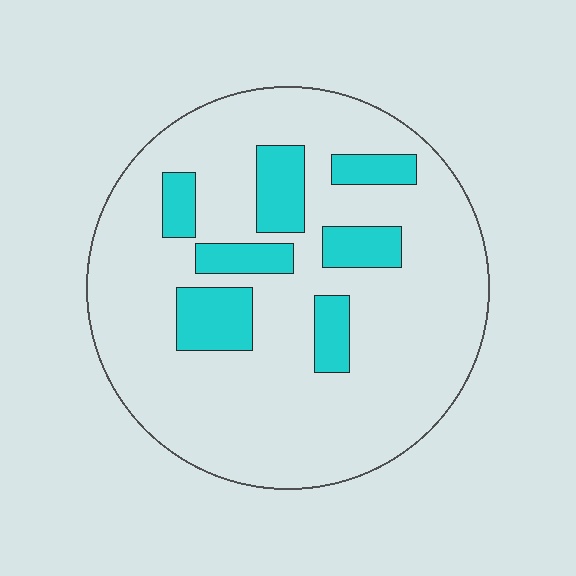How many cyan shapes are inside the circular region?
7.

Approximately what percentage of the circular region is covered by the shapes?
Approximately 20%.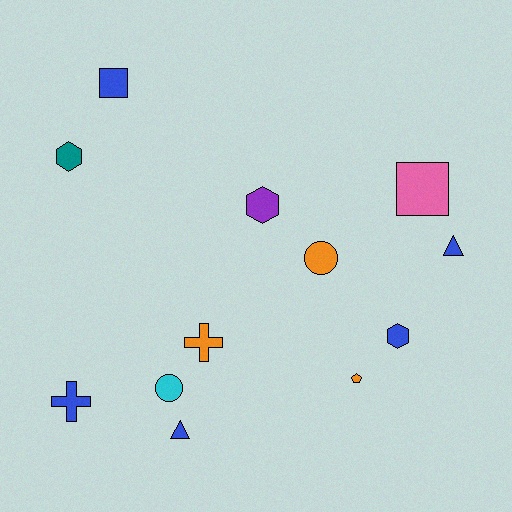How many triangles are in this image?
There are 2 triangles.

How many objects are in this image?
There are 12 objects.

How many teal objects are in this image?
There is 1 teal object.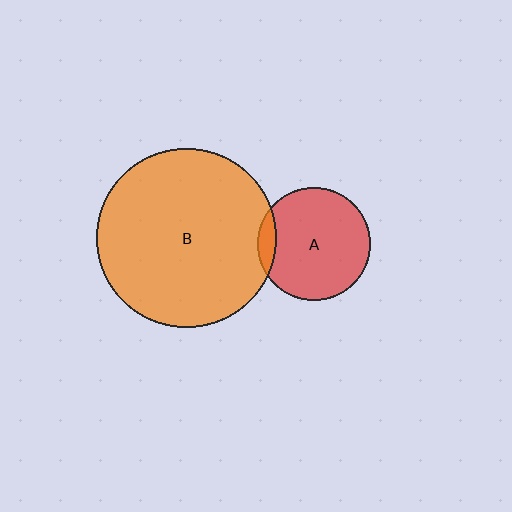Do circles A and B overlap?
Yes.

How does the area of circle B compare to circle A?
Approximately 2.5 times.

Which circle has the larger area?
Circle B (orange).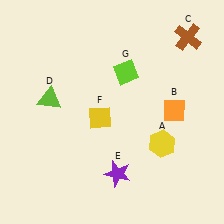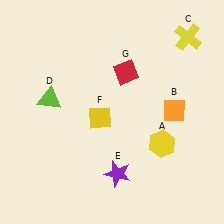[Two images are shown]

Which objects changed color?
C changed from brown to yellow. G changed from lime to red.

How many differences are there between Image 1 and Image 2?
There are 2 differences between the two images.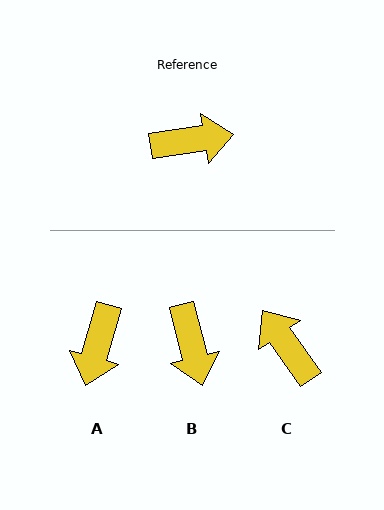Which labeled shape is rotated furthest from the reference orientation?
C, about 117 degrees away.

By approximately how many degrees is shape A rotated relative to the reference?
Approximately 114 degrees clockwise.